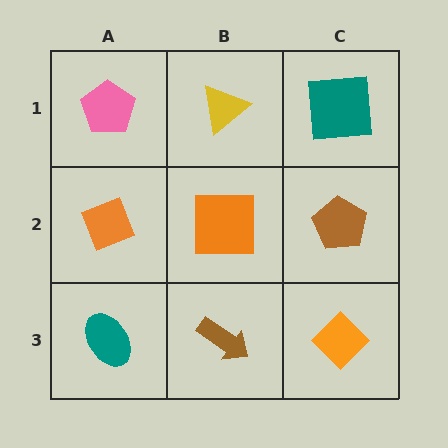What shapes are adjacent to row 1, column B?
An orange square (row 2, column B), a pink pentagon (row 1, column A), a teal square (row 1, column C).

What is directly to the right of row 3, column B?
An orange diamond.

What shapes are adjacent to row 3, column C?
A brown pentagon (row 2, column C), a brown arrow (row 3, column B).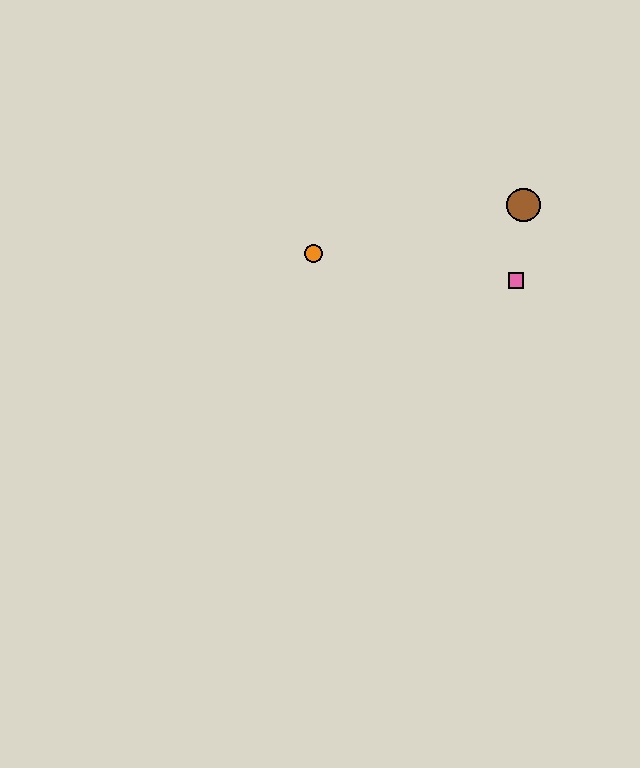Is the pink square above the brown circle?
No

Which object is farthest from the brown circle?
The orange circle is farthest from the brown circle.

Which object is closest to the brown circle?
The pink square is closest to the brown circle.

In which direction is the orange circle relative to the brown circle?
The orange circle is to the left of the brown circle.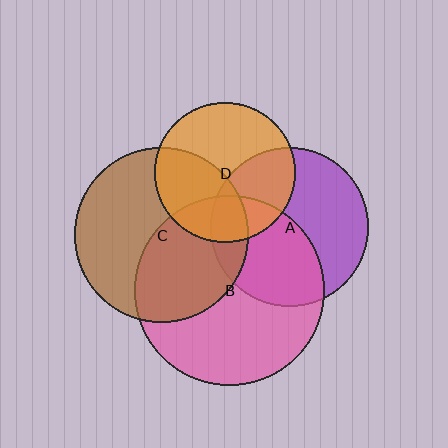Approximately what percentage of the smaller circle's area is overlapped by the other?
Approximately 35%.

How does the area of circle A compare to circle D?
Approximately 1.3 times.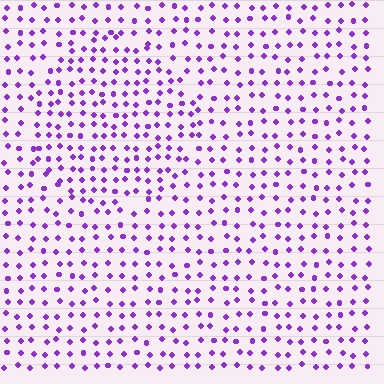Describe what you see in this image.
The image contains small purple elements arranged at two different densities. A circle-shaped region is visible where the elements are more densely packed than the surrounding area.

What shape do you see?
I see a circle.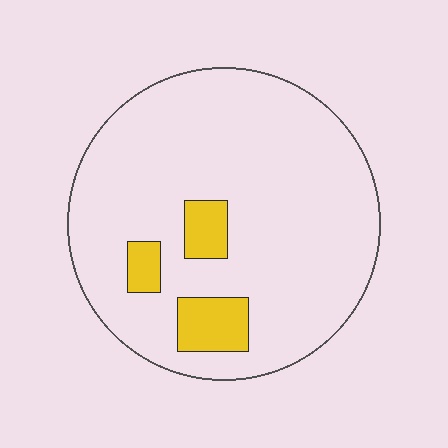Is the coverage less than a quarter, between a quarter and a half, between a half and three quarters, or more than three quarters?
Less than a quarter.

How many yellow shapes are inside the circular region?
3.